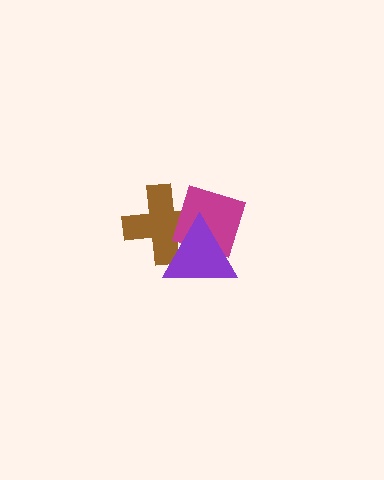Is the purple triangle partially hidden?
No, no other shape covers it.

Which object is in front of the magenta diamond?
The purple triangle is in front of the magenta diamond.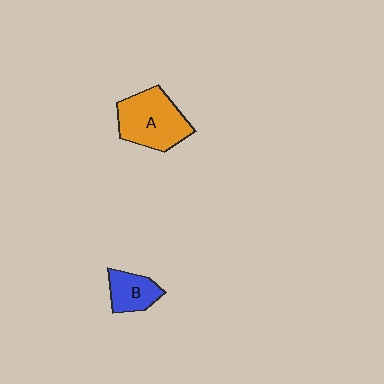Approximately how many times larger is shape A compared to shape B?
Approximately 1.9 times.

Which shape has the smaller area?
Shape B (blue).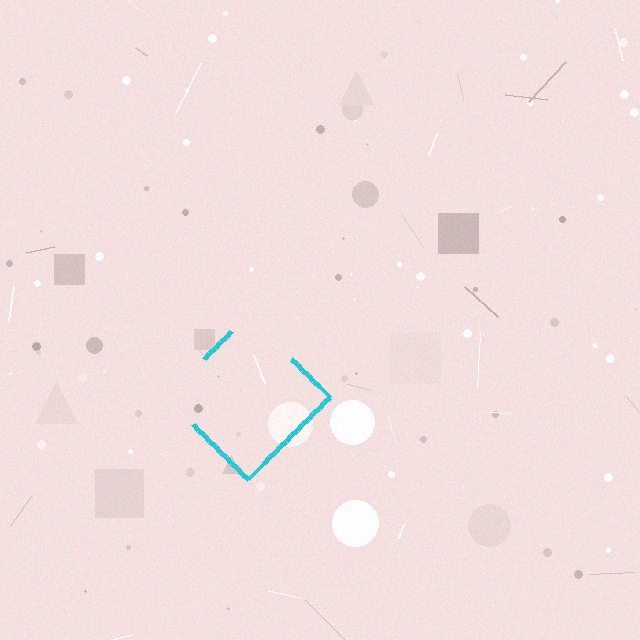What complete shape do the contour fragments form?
The contour fragments form a diamond.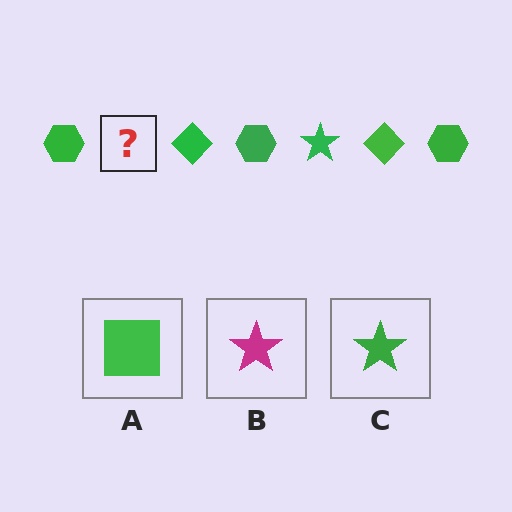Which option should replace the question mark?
Option C.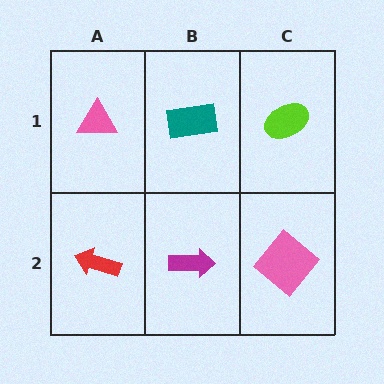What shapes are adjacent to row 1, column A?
A red arrow (row 2, column A), a teal rectangle (row 1, column B).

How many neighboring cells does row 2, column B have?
3.